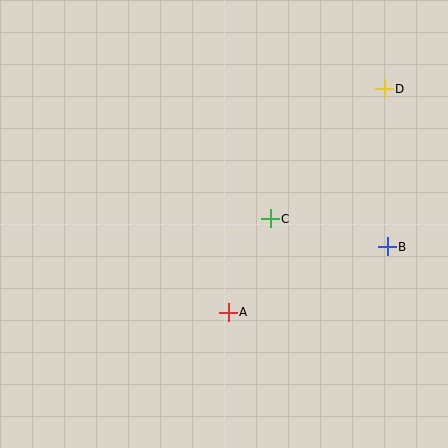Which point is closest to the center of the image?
Point C at (270, 219) is closest to the center.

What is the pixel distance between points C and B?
The distance between C and B is 120 pixels.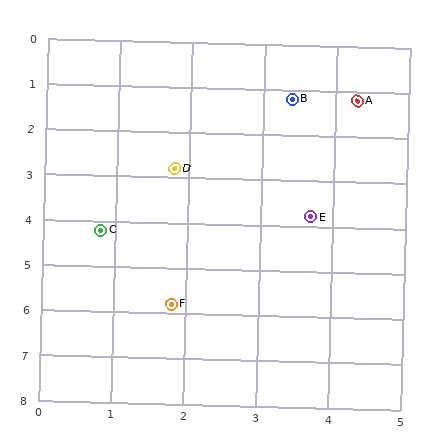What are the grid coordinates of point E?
Point E is at approximately (3.7, 3.8).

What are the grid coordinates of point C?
Point C is at approximately (0.8, 4.2).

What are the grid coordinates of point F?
Point F is at approximately (1.8, 5.8).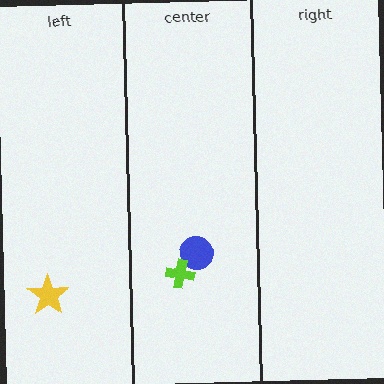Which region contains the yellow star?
The left region.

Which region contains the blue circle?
The center region.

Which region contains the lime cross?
The center region.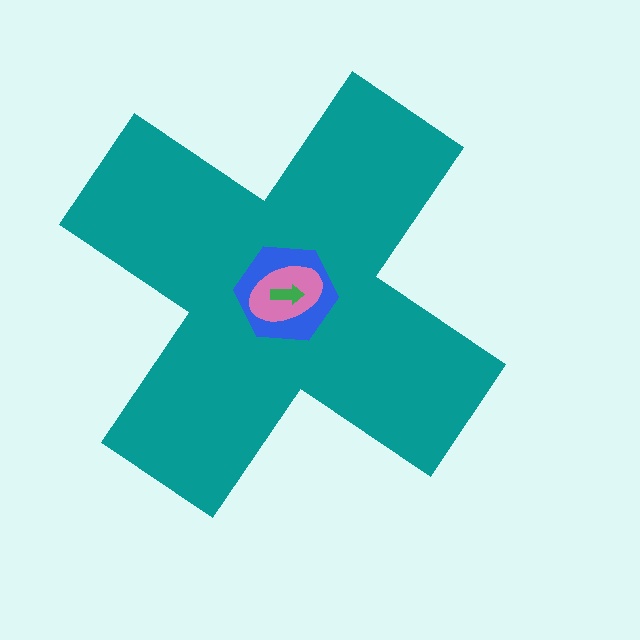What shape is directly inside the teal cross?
The blue hexagon.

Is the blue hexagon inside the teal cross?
Yes.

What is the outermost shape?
The teal cross.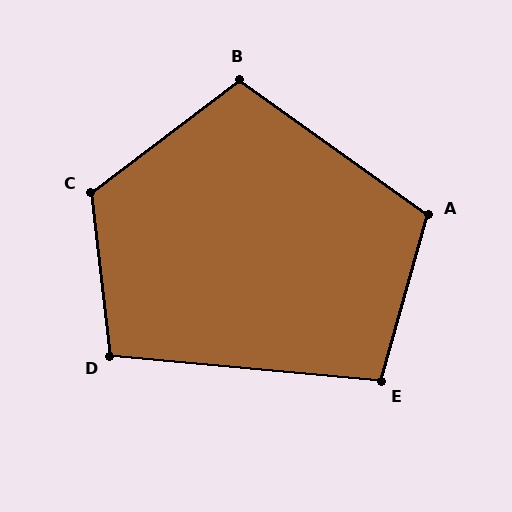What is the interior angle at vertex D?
Approximately 102 degrees (obtuse).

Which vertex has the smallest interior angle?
E, at approximately 100 degrees.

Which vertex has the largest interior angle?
C, at approximately 121 degrees.